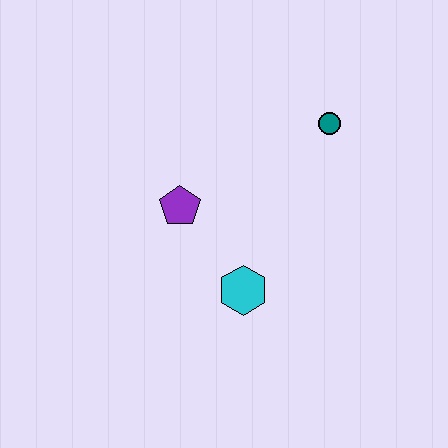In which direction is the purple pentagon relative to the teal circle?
The purple pentagon is to the left of the teal circle.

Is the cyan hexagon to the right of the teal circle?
No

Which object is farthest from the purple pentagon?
The teal circle is farthest from the purple pentagon.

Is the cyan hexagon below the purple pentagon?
Yes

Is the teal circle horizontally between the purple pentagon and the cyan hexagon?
No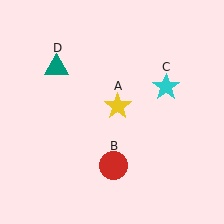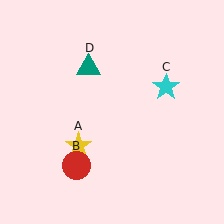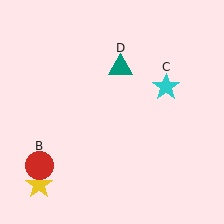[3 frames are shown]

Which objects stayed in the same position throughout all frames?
Cyan star (object C) remained stationary.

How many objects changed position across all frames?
3 objects changed position: yellow star (object A), red circle (object B), teal triangle (object D).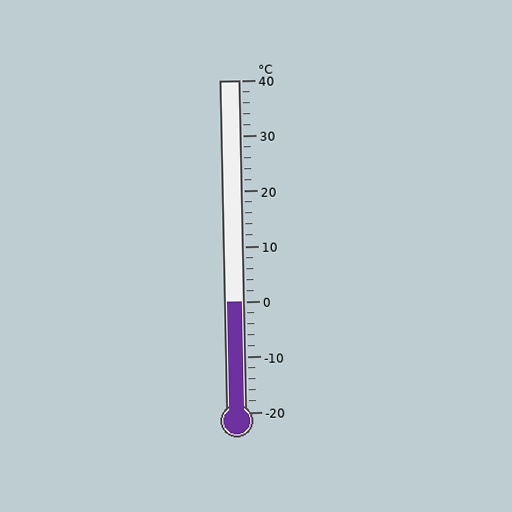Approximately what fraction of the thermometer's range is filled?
The thermometer is filled to approximately 35% of its range.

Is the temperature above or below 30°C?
The temperature is below 30°C.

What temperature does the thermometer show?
The thermometer shows approximately 0°C.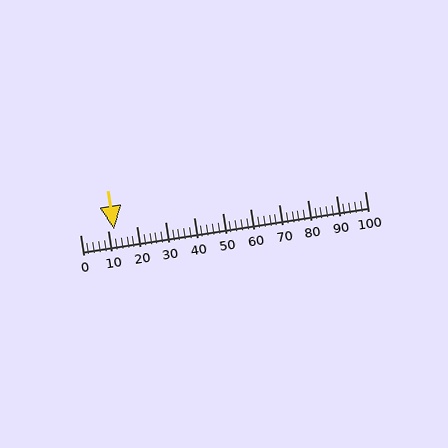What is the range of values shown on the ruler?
The ruler shows values from 0 to 100.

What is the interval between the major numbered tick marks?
The major tick marks are spaced 10 units apart.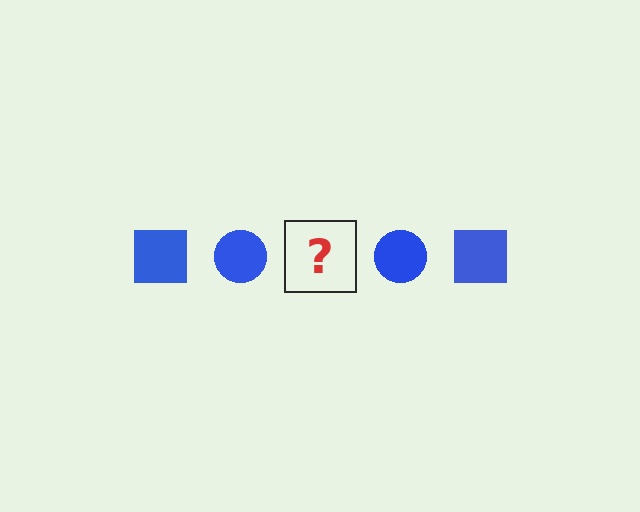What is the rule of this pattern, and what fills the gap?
The rule is that the pattern cycles through square, circle shapes in blue. The gap should be filled with a blue square.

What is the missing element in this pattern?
The missing element is a blue square.